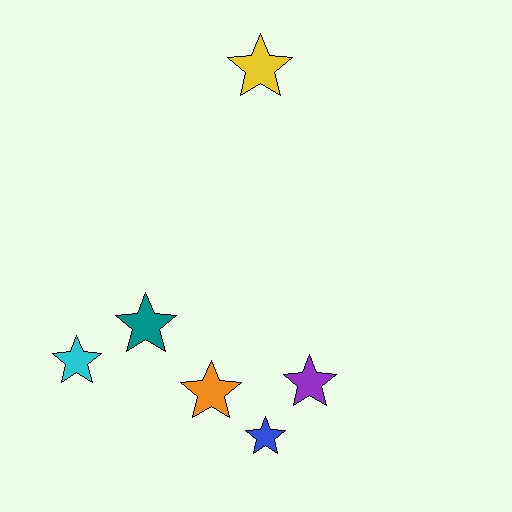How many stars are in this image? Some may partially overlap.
There are 6 stars.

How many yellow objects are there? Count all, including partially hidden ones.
There is 1 yellow object.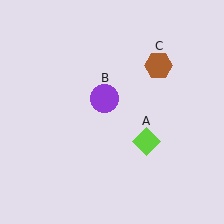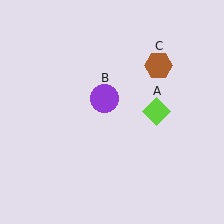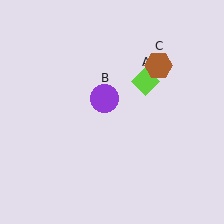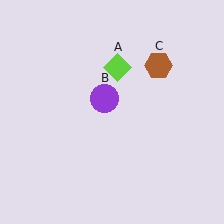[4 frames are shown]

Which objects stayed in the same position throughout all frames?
Purple circle (object B) and brown hexagon (object C) remained stationary.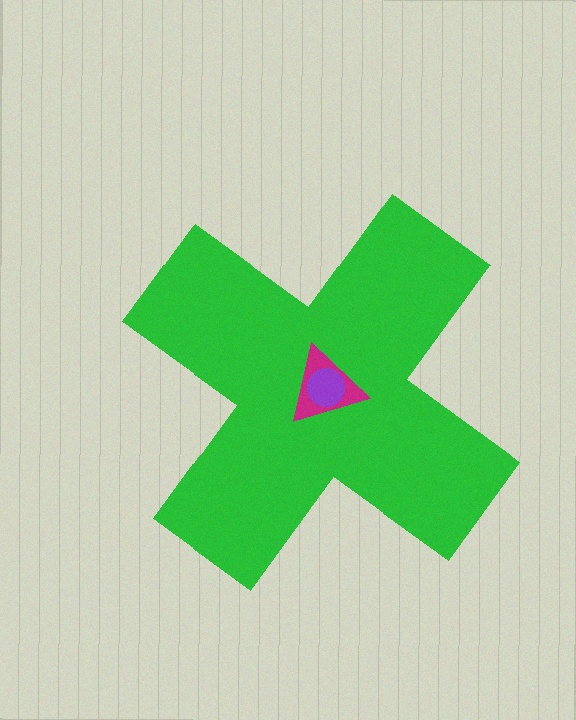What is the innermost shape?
The purple circle.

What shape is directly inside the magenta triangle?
The purple circle.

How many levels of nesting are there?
3.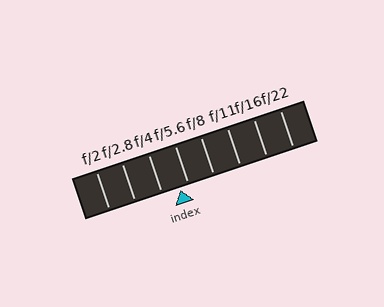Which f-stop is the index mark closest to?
The index mark is closest to f/5.6.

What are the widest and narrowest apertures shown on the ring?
The widest aperture shown is f/2 and the narrowest is f/22.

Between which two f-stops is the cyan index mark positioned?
The index mark is between f/4 and f/5.6.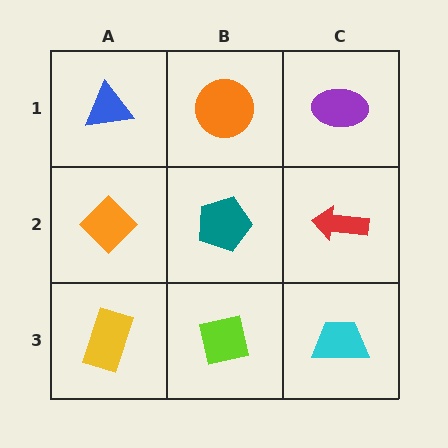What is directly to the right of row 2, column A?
A teal pentagon.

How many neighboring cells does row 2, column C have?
3.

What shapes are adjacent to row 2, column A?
A blue triangle (row 1, column A), a yellow rectangle (row 3, column A), a teal pentagon (row 2, column B).